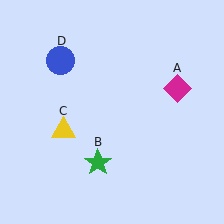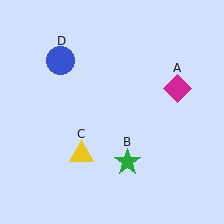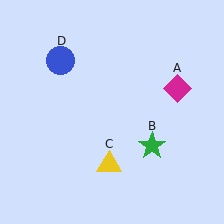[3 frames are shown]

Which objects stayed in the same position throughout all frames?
Magenta diamond (object A) and blue circle (object D) remained stationary.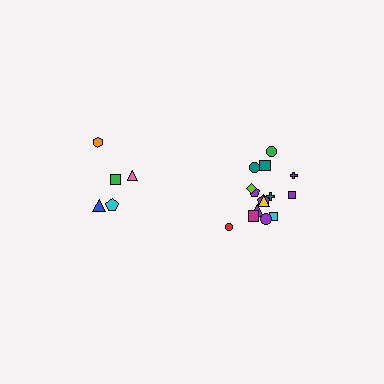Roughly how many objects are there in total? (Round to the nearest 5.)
Roughly 20 objects in total.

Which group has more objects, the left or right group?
The right group.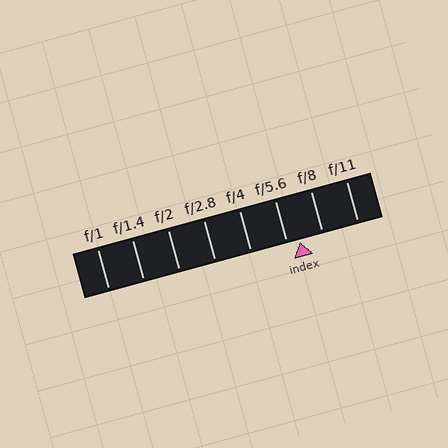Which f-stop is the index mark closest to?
The index mark is closest to f/5.6.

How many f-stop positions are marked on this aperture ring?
There are 8 f-stop positions marked.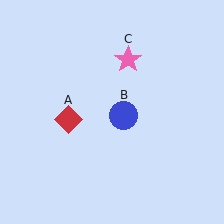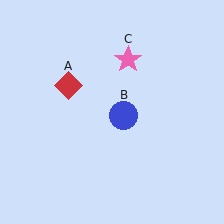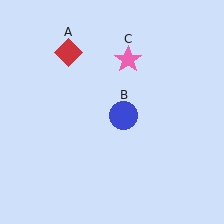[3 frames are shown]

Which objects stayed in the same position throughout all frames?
Blue circle (object B) and pink star (object C) remained stationary.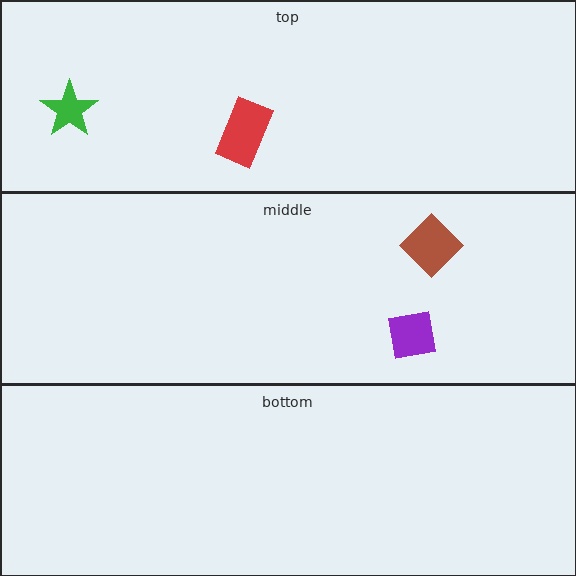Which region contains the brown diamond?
The middle region.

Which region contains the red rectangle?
The top region.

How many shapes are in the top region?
2.